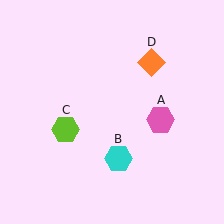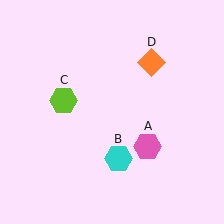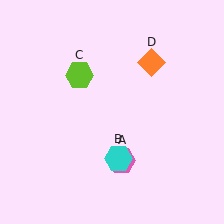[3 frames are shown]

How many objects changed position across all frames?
2 objects changed position: pink hexagon (object A), lime hexagon (object C).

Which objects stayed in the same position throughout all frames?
Cyan hexagon (object B) and orange diamond (object D) remained stationary.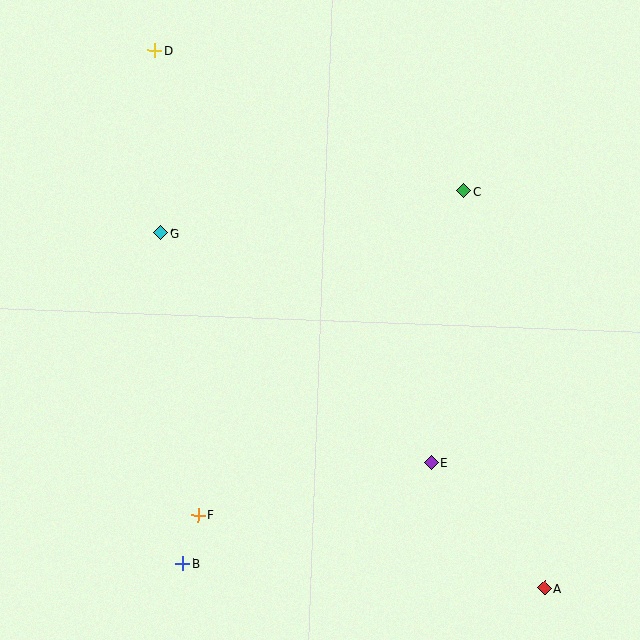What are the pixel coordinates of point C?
Point C is at (464, 191).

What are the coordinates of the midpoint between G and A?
The midpoint between G and A is at (353, 411).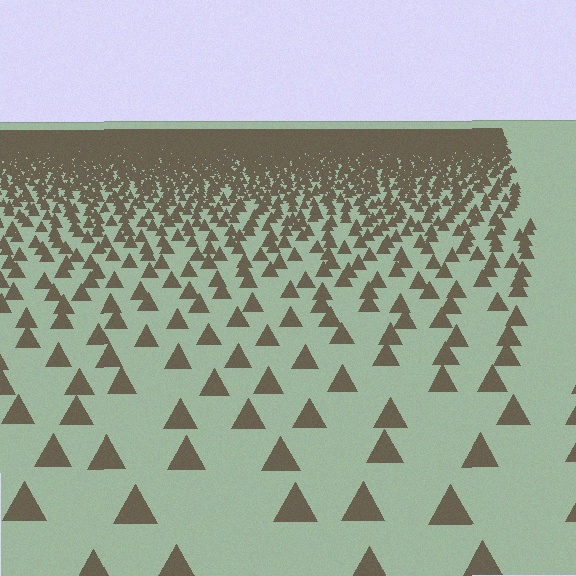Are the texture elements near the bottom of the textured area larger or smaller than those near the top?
Larger. Near the bottom, elements are closer to the viewer and appear at a bigger on-screen size.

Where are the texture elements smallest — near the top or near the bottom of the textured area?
Near the top.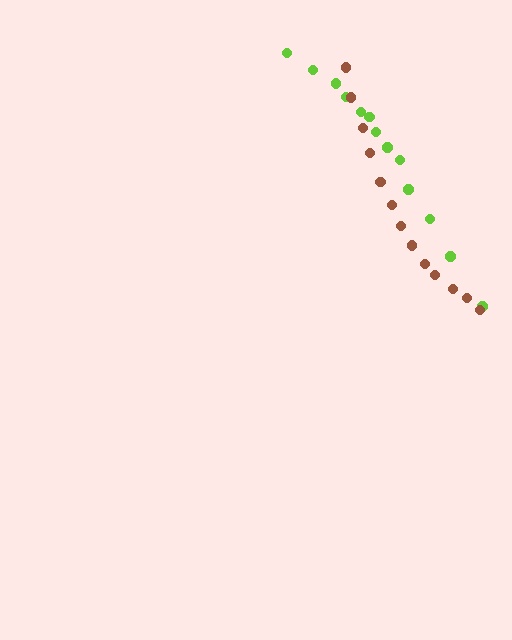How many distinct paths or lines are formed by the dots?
There are 2 distinct paths.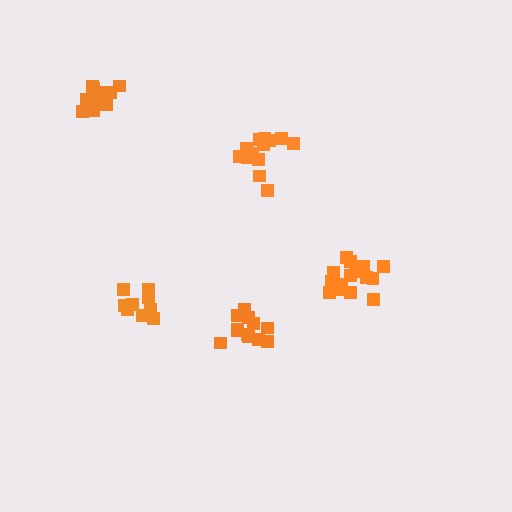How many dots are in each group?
Group 1: 14 dots, Group 2: 10 dots, Group 3: 15 dots, Group 4: 13 dots, Group 5: 15 dots (67 total).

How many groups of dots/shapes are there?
There are 5 groups.